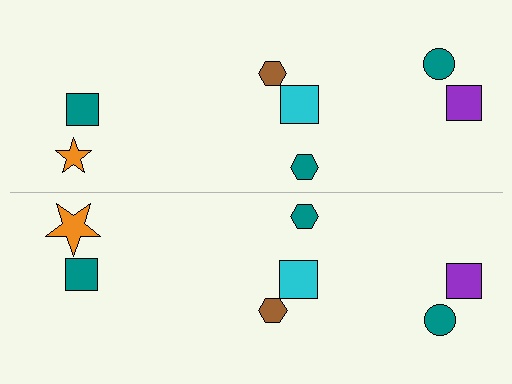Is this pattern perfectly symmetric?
No, the pattern is not perfectly symmetric. The orange star on the bottom side has a different size than its mirror counterpart.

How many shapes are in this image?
There are 14 shapes in this image.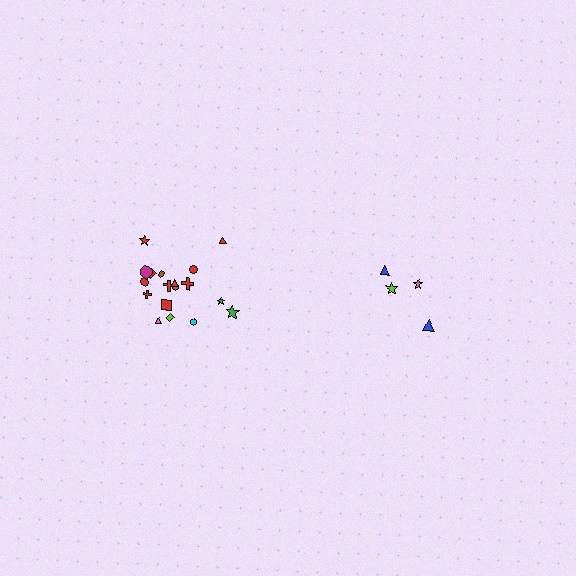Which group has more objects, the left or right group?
The left group.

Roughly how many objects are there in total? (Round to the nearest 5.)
Roughly 20 objects in total.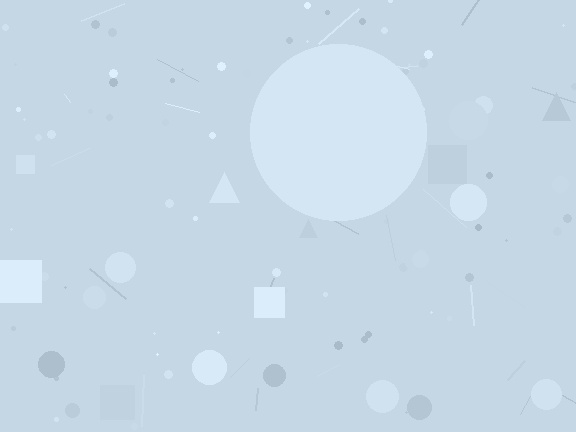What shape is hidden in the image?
A circle is hidden in the image.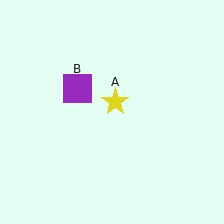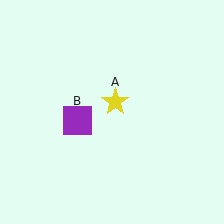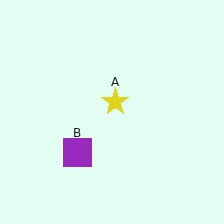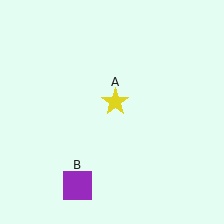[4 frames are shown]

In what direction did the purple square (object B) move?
The purple square (object B) moved down.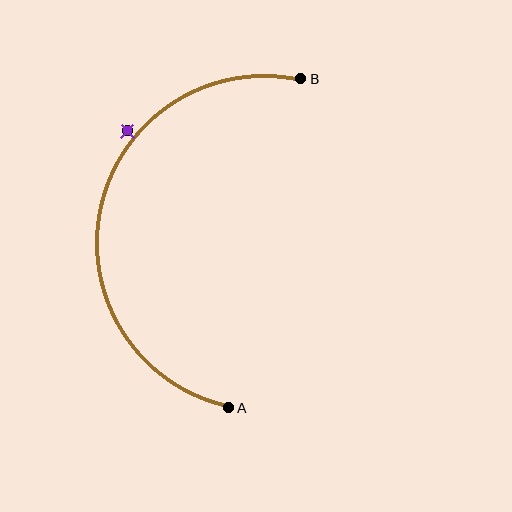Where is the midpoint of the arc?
The arc midpoint is the point on the curve farthest from the straight line joining A and B. It sits to the left of that line.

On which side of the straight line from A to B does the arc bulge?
The arc bulges to the left of the straight line connecting A and B.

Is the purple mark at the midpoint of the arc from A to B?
No — the purple mark does not lie on the arc at all. It sits slightly outside the curve.